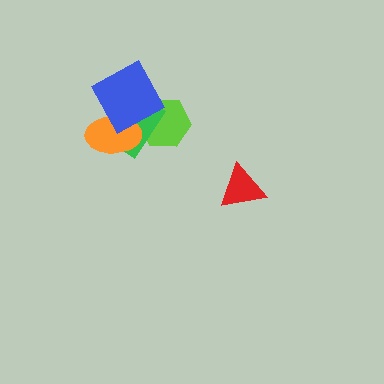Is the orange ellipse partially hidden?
Yes, it is partially covered by another shape.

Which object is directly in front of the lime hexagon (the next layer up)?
The green rectangle is directly in front of the lime hexagon.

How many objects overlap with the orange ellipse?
2 objects overlap with the orange ellipse.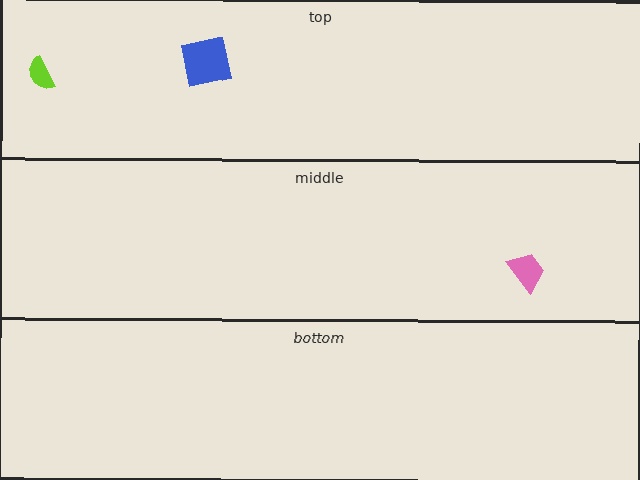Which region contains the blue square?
The top region.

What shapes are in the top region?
The lime semicircle, the blue square.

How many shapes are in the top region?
2.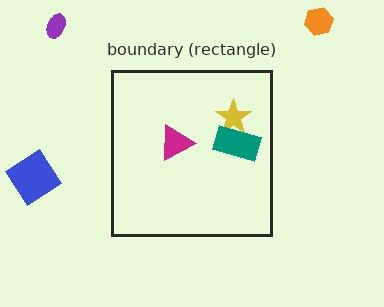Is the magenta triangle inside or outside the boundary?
Inside.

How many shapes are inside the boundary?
3 inside, 3 outside.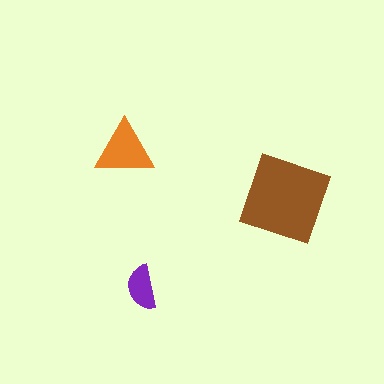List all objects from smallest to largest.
The purple semicircle, the orange triangle, the brown diamond.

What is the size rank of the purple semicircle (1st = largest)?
3rd.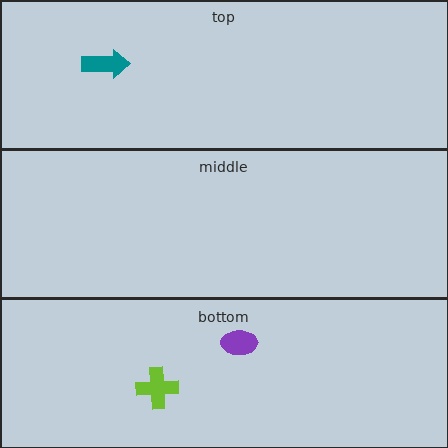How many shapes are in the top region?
1.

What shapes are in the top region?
The teal arrow.